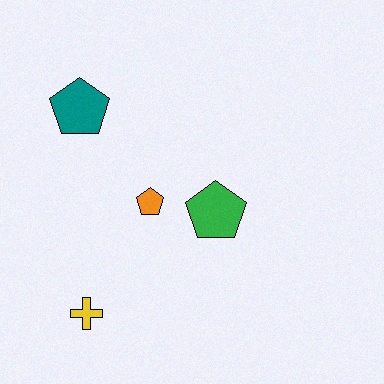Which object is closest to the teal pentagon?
The orange pentagon is closest to the teal pentagon.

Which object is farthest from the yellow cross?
The teal pentagon is farthest from the yellow cross.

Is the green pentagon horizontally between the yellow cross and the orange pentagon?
No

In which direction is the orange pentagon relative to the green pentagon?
The orange pentagon is to the left of the green pentagon.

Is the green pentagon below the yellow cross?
No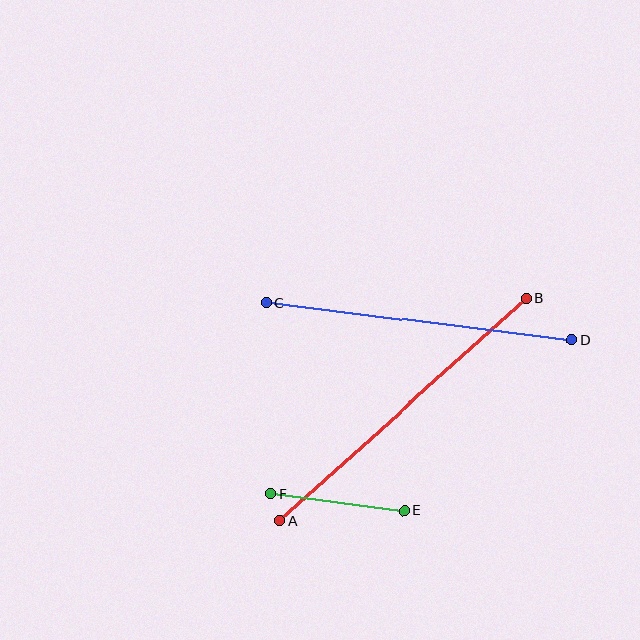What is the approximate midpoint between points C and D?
The midpoint is at approximately (419, 322) pixels.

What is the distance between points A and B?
The distance is approximately 332 pixels.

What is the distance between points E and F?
The distance is approximately 134 pixels.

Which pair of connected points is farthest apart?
Points A and B are farthest apart.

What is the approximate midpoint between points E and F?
The midpoint is at approximately (338, 502) pixels.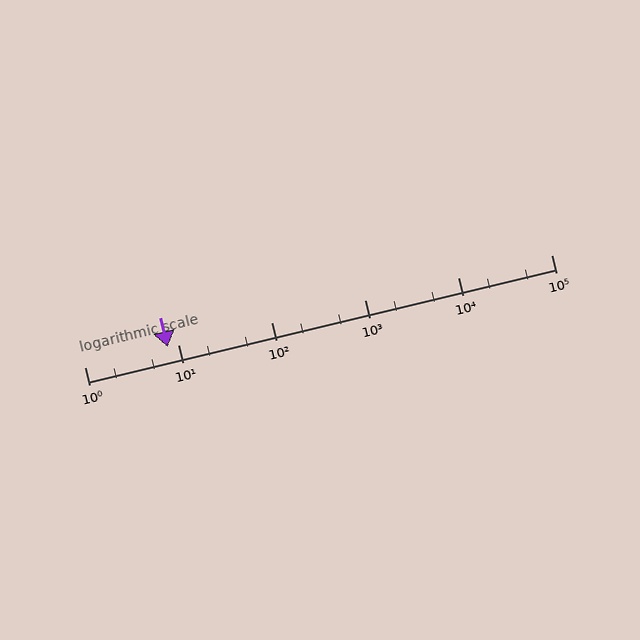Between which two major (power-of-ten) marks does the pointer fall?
The pointer is between 1 and 10.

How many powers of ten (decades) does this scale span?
The scale spans 5 decades, from 1 to 100000.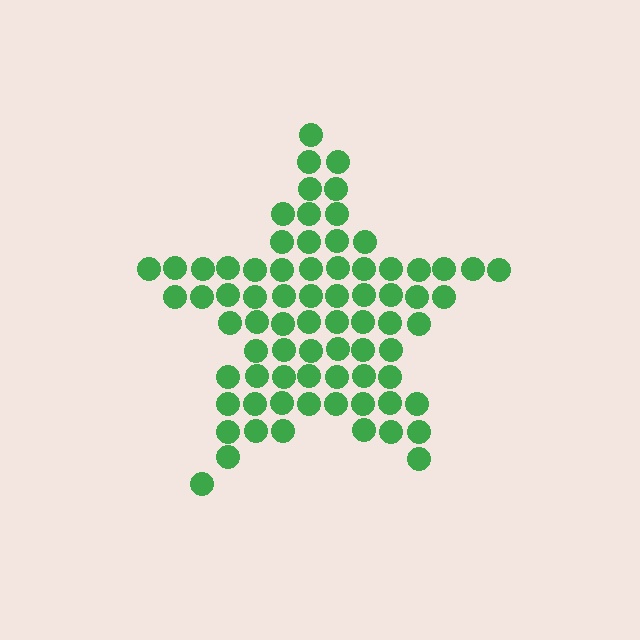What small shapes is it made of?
It is made of small circles.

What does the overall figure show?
The overall figure shows a star.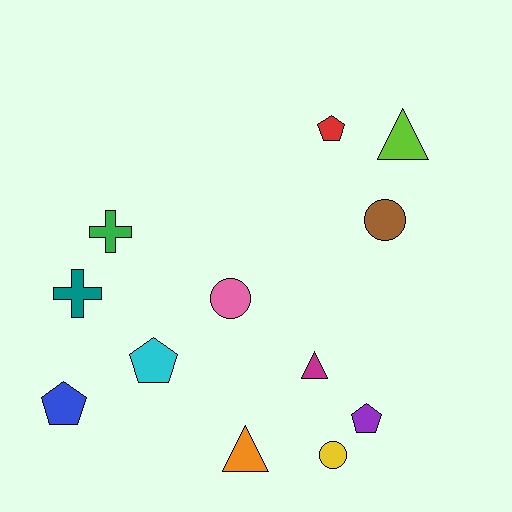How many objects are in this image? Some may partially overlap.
There are 12 objects.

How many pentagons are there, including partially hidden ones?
There are 4 pentagons.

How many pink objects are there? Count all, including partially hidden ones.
There is 1 pink object.